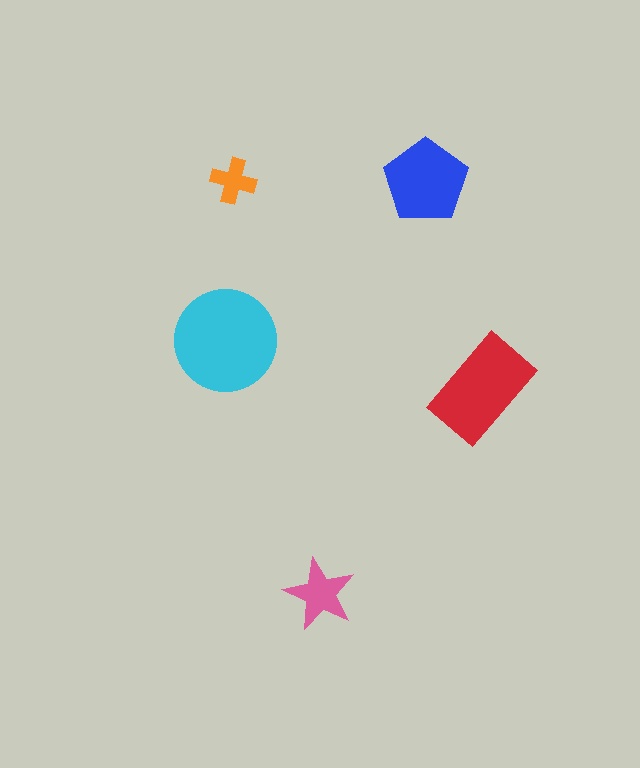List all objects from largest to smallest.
The cyan circle, the red rectangle, the blue pentagon, the pink star, the orange cross.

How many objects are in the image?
There are 5 objects in the image.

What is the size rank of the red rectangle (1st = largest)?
2nd.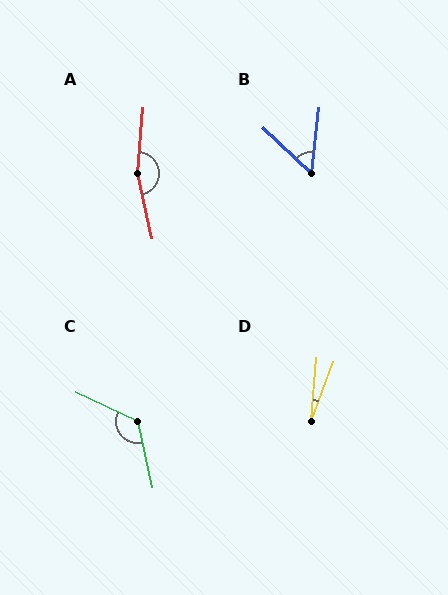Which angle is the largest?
A, at approximately 163 degrees.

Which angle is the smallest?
D, at approximately 16 degrees.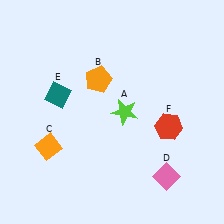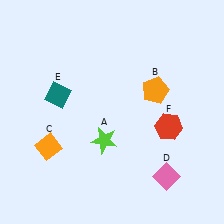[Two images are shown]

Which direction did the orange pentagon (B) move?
The orange pentagon (B) moved right.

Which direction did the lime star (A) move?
The lime star (A) moved down.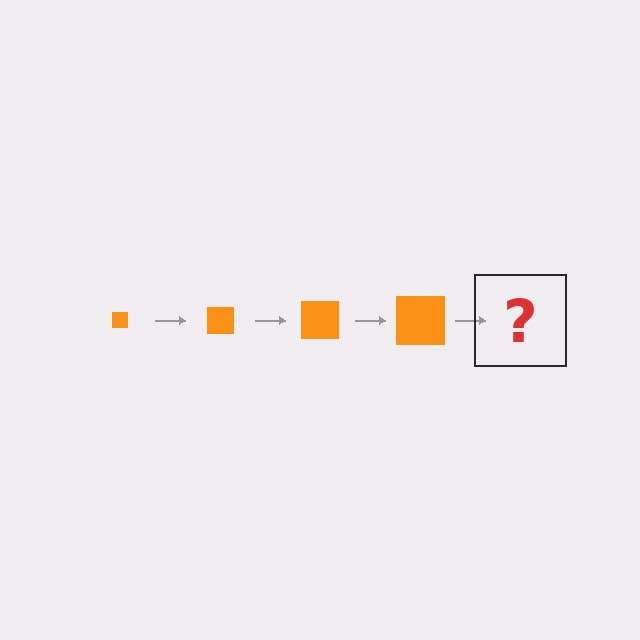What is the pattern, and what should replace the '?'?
The pattern is that the square gets progressively larger each step. The '?' should be an orange square, larger than the previous one.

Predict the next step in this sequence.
The next step is an orange square, larger than the previous one.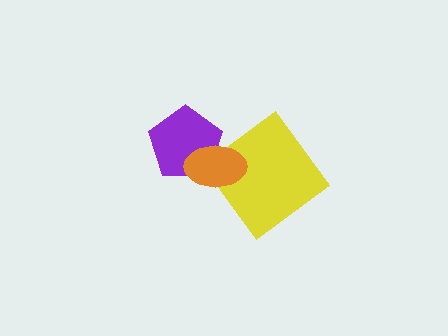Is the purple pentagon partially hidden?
Yes, it is partially covered by another shape.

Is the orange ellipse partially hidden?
No, no other shape covers it.